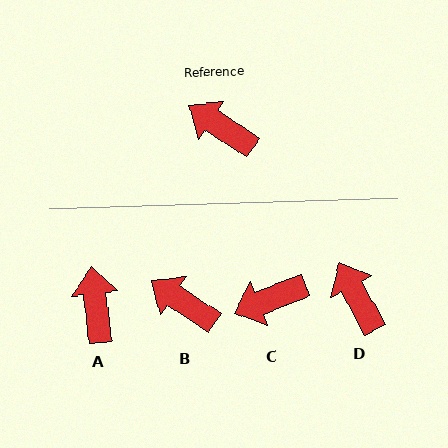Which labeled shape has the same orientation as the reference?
B.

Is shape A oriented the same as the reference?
No, it is off by about 50 degrees.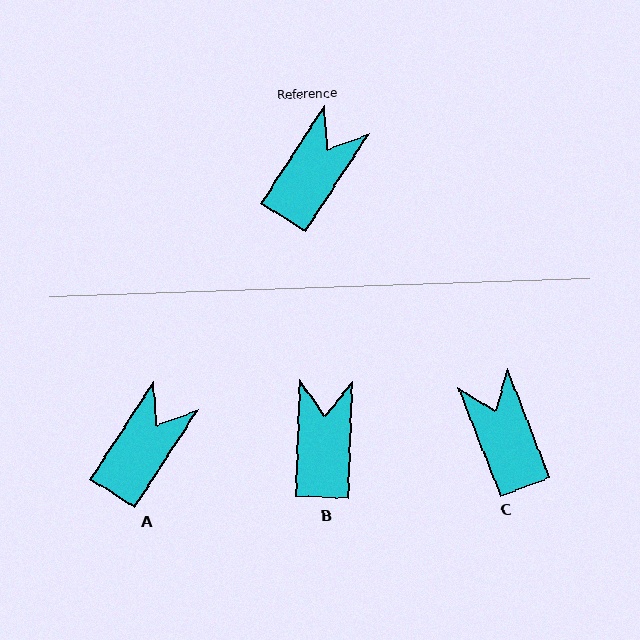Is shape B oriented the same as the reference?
No, it is off by about 31 degrees.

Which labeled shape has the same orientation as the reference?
A.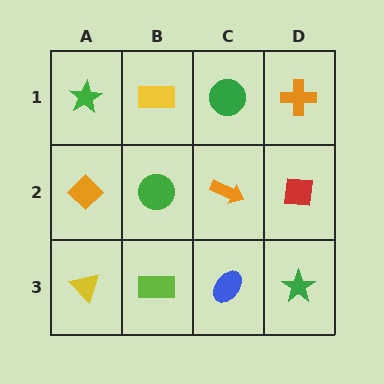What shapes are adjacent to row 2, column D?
An orange cross (row 1, column D), a green star (row 3, column D), an orange arrow (row 2, column C).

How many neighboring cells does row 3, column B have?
3.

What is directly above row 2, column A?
A green star.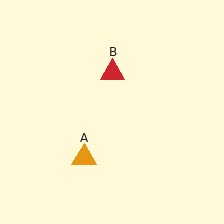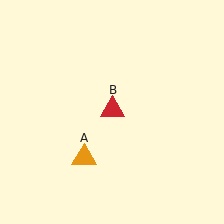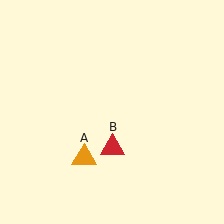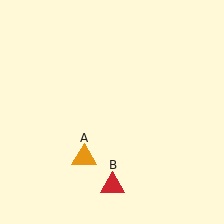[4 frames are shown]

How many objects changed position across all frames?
1 object changed position: red triangle (object B).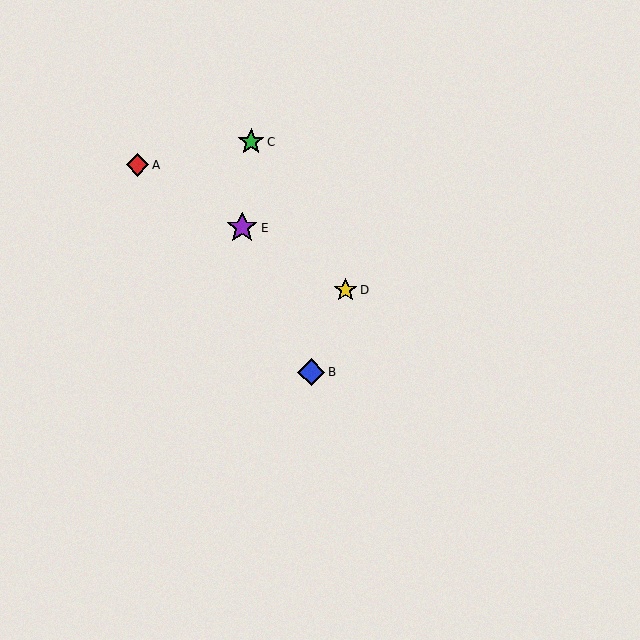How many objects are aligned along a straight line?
3 objects (A, D, E) are aligned along a straight line.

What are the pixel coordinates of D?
Object D is at (346, 290).